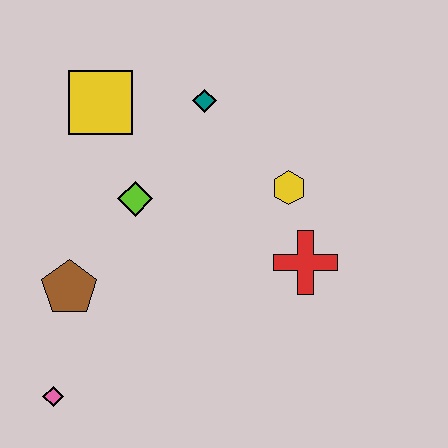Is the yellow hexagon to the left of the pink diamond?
No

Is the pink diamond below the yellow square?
Yes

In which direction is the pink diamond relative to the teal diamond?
The pink diamond is below the teal diamond.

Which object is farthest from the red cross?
The pink diamond is farthest from the red cross.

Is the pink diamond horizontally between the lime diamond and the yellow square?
No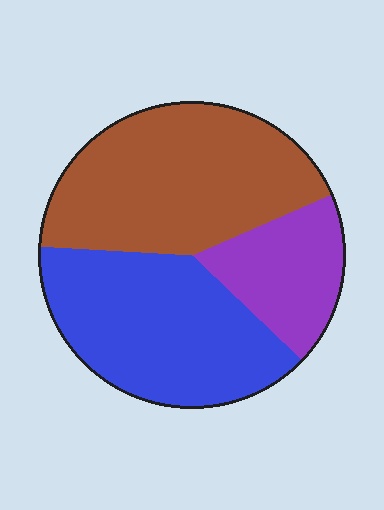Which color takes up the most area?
Brown, at roughly 45%.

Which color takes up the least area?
Purple, at roughly 20%.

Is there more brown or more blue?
Brown.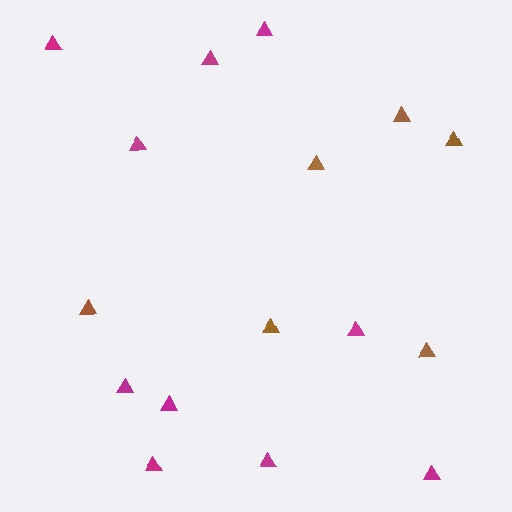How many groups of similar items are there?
There are 2 groups: one group of magenta triangles (10) and one group of brown triangles (6).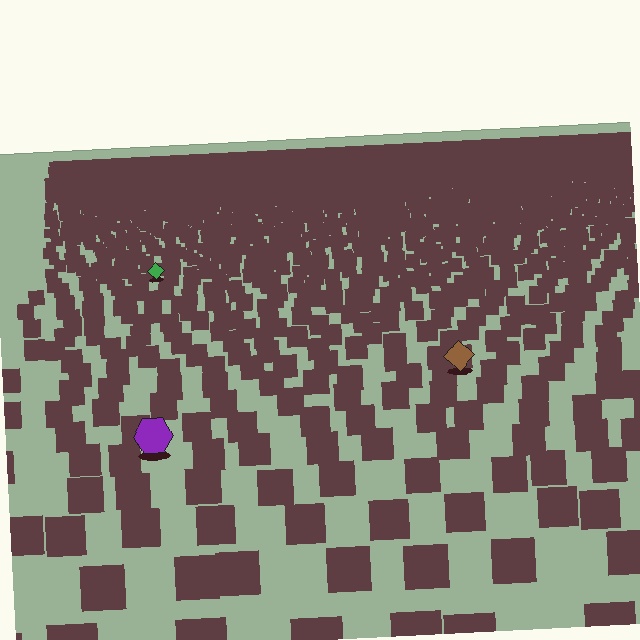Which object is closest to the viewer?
The purple hexagon is closest. The texture marks near it are larger and more spread out.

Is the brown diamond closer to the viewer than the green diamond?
Yes. The brown diamond is closer — you can tell from the texture gradient: the ground texture is coarser near it.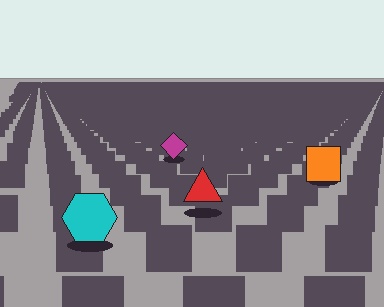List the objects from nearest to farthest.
From nearest to farthest: the cyan hexagon, the red triangle, the orange square, the magenta diamond.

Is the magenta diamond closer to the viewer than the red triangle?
No. The red triangle is closer — you can tell from the texture gradient: the ground texture is coarser near it.